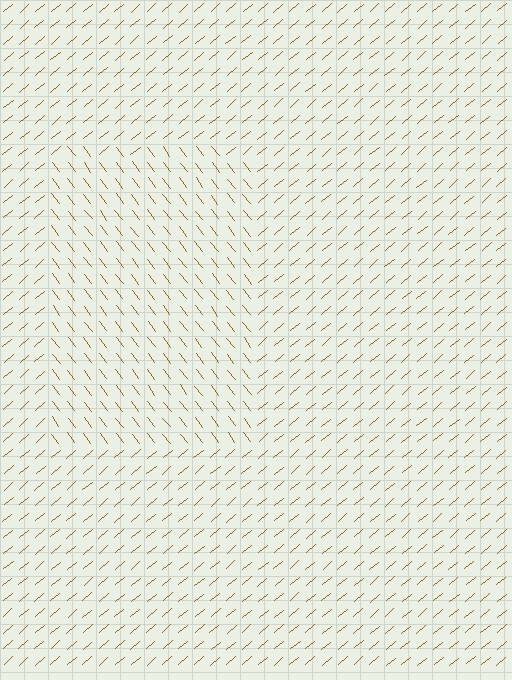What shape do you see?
I see a rectangle.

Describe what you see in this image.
The image is filled with small brown line segments. A rectangle region in the image has lines oriented differently from the surrounding lines, creating a visible texture boundary.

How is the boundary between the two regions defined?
The boundary is defined purely by a change in line orientation (approximately 88 degrees difference). All lines are the same color and thickness.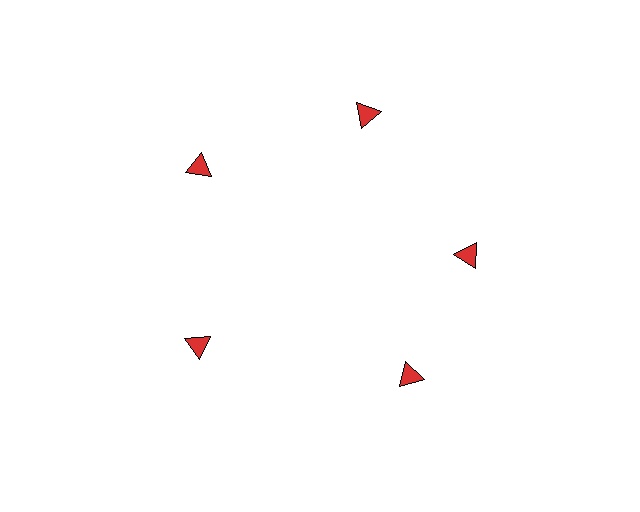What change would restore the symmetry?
The symmetry would be restored by rotating it back into even spacing with its neighbors so that all 5 triangles sit at equal angles and equal distance from the center.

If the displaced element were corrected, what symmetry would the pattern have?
It would have 5-fold rotational symmetry — the pattern would map onto itself every 72 degrees.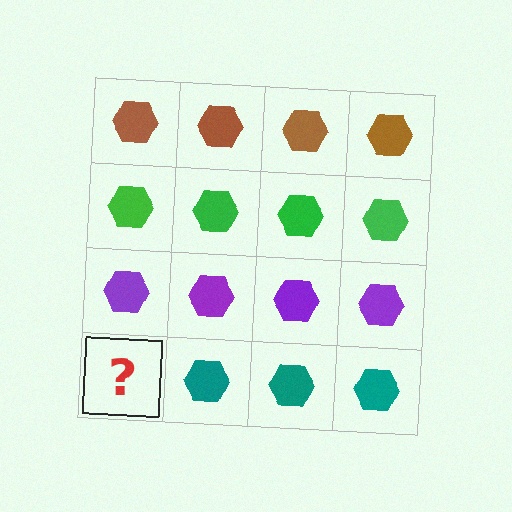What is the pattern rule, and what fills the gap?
The rule is that each row has a consistent color. The gap should be filled with a teal hexagon.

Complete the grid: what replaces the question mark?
The question mark should be replaced with a teal hexagon.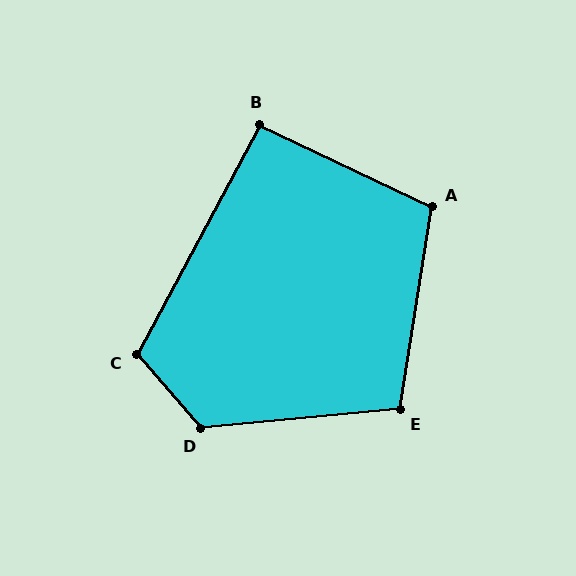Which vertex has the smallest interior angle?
B, at approximately 93 degrees.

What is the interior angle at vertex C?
Approximately 111 degrees (obtuse).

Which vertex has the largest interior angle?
D, at approximately 125 degrees.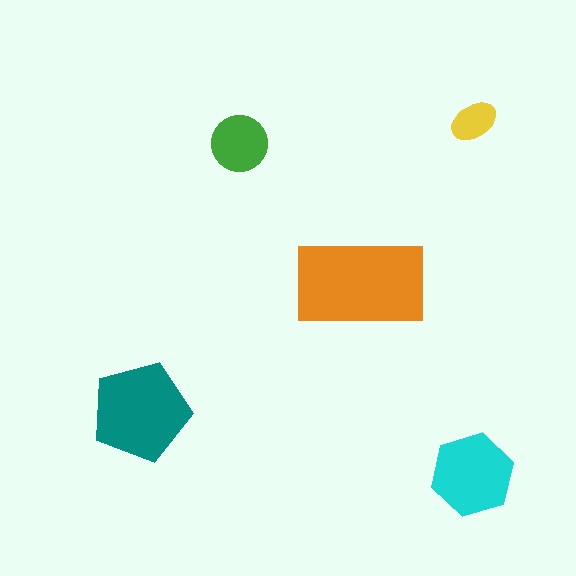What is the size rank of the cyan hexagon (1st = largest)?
3rd.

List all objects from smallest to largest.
The yellow ellipse, the green circle, the cyan hexagon, the teal pentagon, the orange rectangle.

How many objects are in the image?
There are 5 objects in the image.